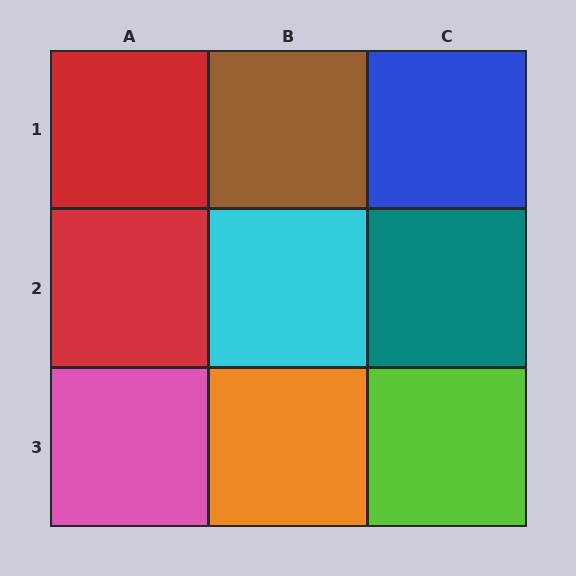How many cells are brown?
1 cell is brown.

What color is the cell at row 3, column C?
Lime.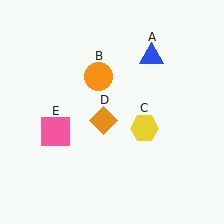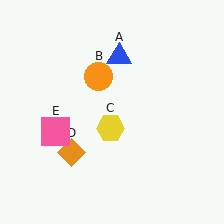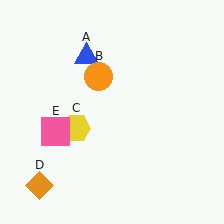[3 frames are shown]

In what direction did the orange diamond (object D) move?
The orange diamond (object D) moved down and to the left.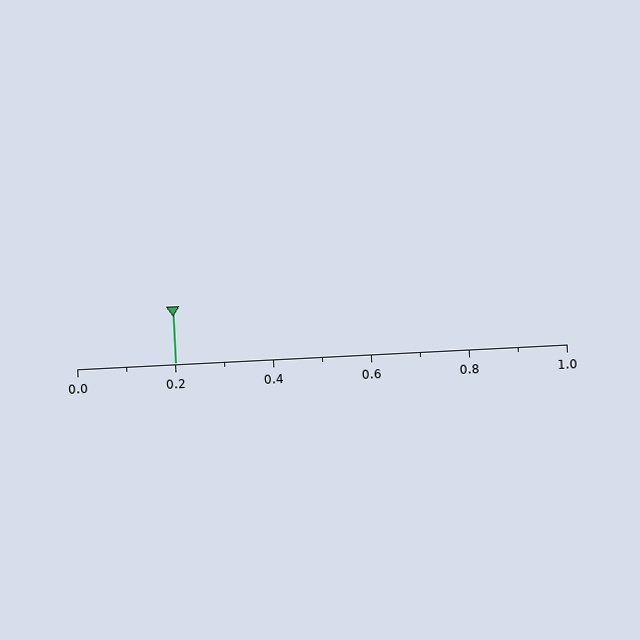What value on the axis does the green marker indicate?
The marker indicates approximately 0.2.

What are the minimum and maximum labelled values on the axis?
The axis runs from 0.0 to 1.0.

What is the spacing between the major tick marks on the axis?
The major ticks are spaced 0.2 apart.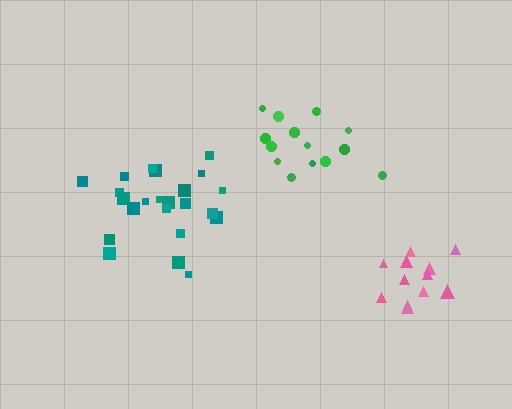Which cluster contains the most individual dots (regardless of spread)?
Teal (23).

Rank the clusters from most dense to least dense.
pink, green, teal.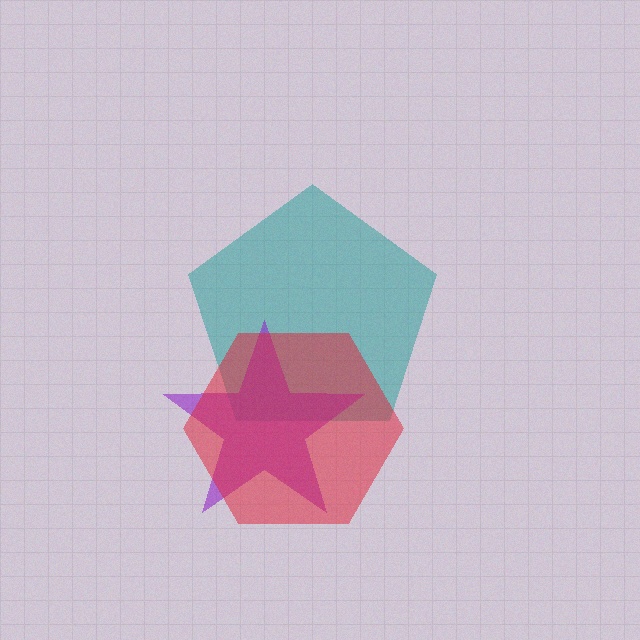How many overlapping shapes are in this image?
There are 3 overlapping shapes in the image.